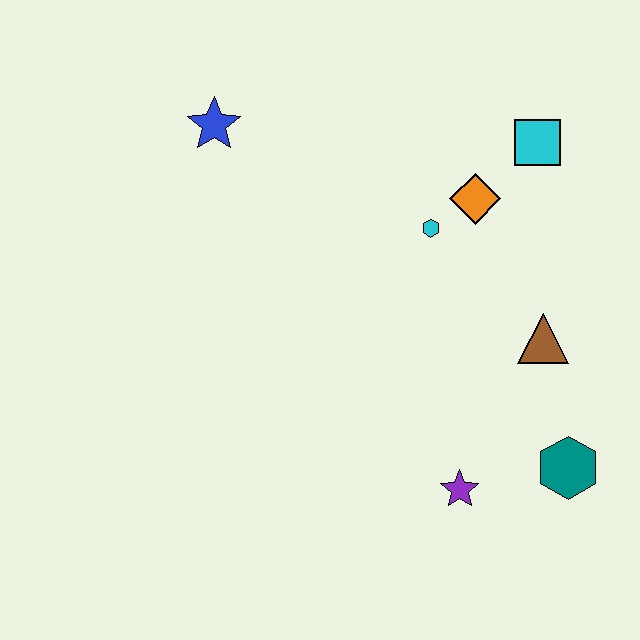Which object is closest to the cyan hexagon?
The orange diamond is closest to the cyan hexagon.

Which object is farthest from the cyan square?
The purple star is farthest from the cyan square.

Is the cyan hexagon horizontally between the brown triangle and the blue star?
Yes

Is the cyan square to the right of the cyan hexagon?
Yes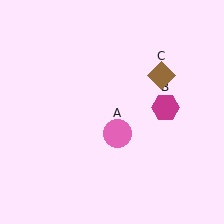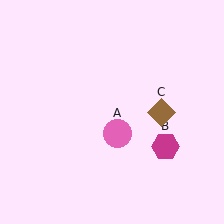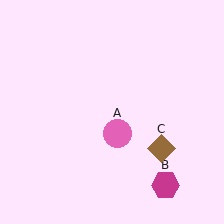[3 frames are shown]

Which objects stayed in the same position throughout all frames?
Pink circle (object A) remained stationary.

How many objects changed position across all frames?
2 objects changed position: magenta hexagon (object B), brown diamond (object C).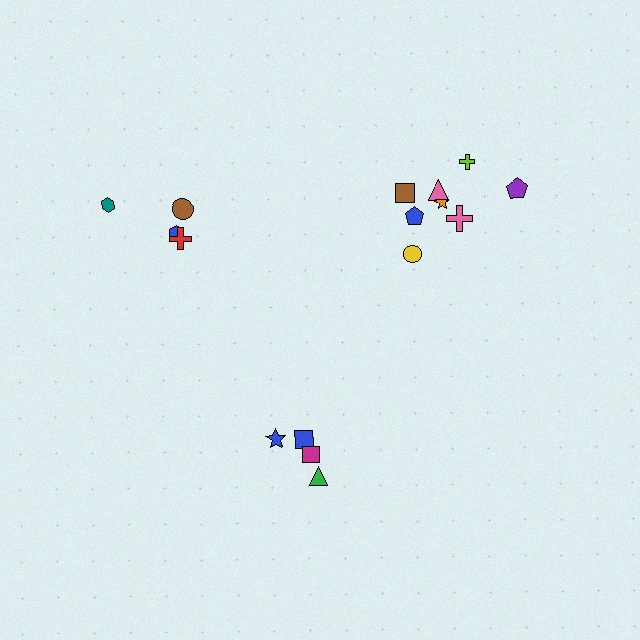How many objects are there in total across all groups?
There are 16 objects.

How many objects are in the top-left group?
There are 4 objects.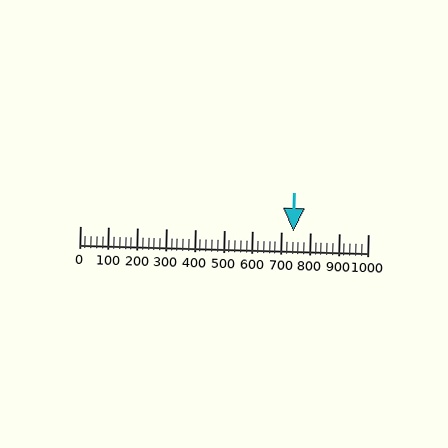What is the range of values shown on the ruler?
The ruler shows values from 0 to 1000.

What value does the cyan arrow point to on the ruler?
The cyan arrow points to approximately 742.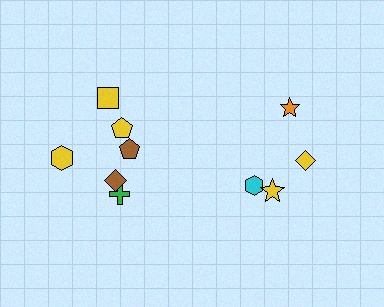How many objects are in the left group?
There are 6 objects.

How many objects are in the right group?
There are 4 objects.